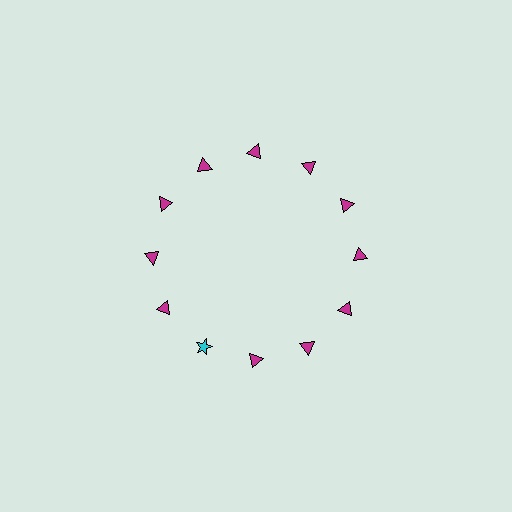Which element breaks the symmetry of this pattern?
The cyan star at roughly the 7 o'clock position breaks the symmetry. All other shapes are magenta triangles.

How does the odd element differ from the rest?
It differs in both color (cyan instead of magenta) and shape (star instead of triangle).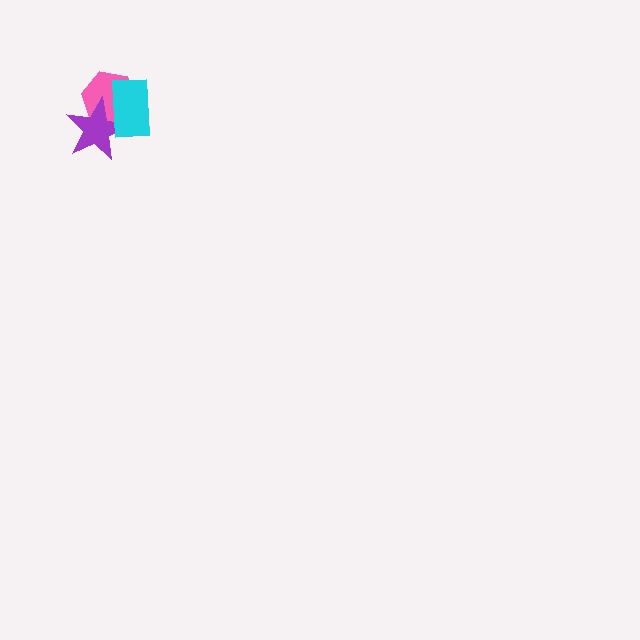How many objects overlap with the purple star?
2 objects overlap with the purple star.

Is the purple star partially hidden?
Yes, it is partially covered by another shape.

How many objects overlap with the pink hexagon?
2 objects overlap with the pink hexagon.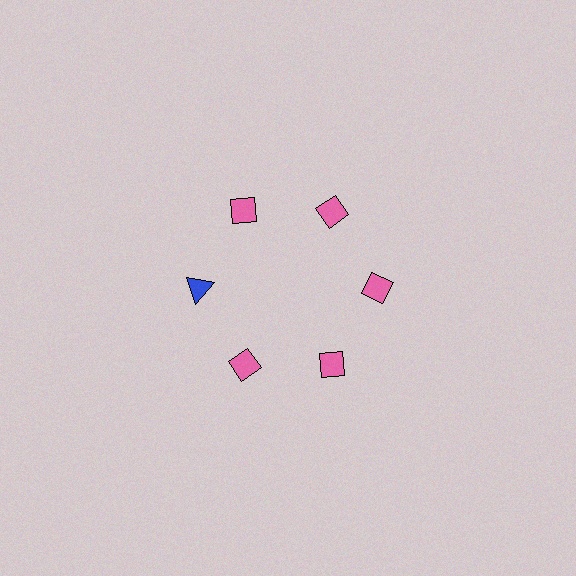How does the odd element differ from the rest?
It differs in both color (blue instead of pink) and shape (triangle instead of diamond).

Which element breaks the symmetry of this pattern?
The blue triangle at roughly the 9 o'clock position breaks the symmetry. All other shapes are pink diamonds.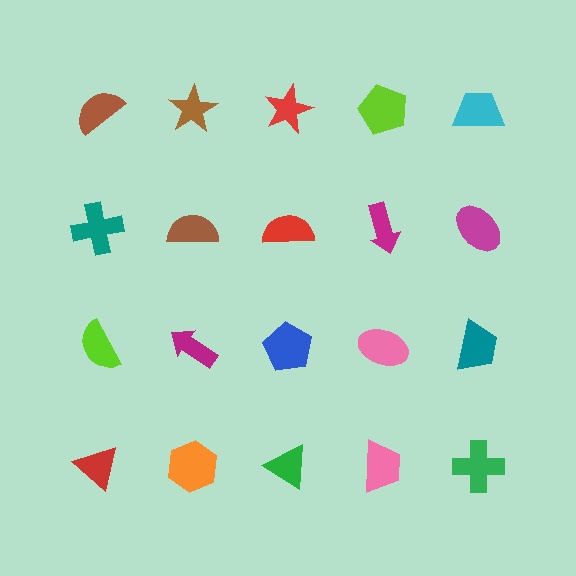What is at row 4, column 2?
An orange hexagon.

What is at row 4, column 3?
A green triangle.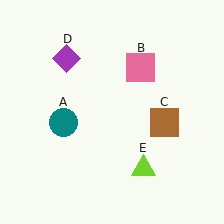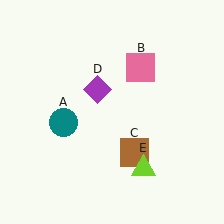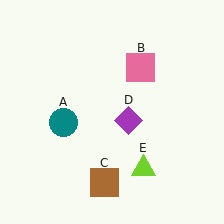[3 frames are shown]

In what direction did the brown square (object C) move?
The brown square (object C) moved down and to the left.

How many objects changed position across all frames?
2 objects changed position: brown square (object C), purple diamond (object D).